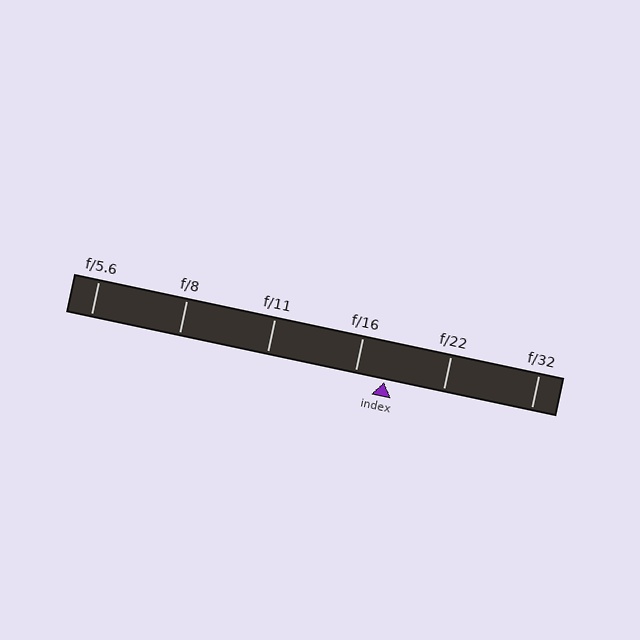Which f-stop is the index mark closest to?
The index mark is closest to f/16.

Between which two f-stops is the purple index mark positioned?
The index mark is between f/16 and f/22.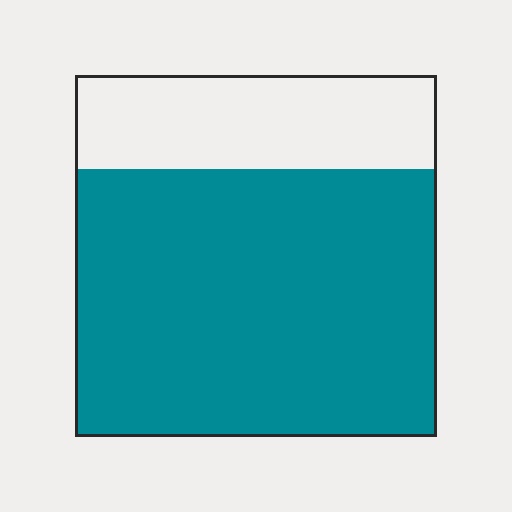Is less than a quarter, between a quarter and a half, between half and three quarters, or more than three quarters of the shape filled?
Between half and three quarters.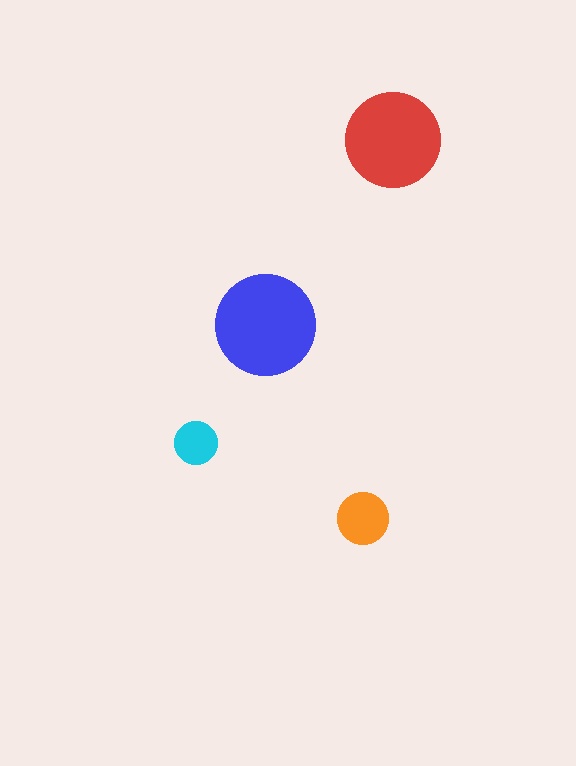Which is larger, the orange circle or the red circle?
The red one.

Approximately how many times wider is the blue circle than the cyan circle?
About 2.5 times wider.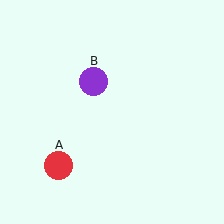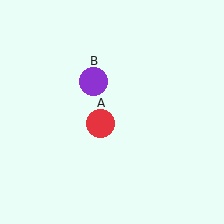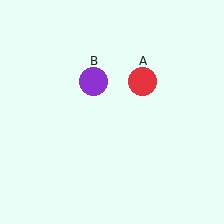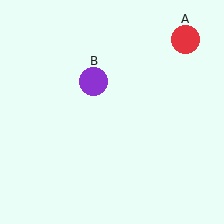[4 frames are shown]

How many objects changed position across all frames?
1 object changed position: red circle (object A).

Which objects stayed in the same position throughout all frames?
Purple circle (object B) remained stationary.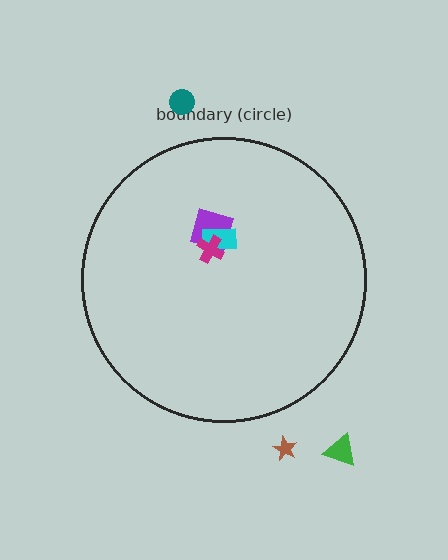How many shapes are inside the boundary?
3 inside, 3 outside.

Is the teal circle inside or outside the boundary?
Outside.